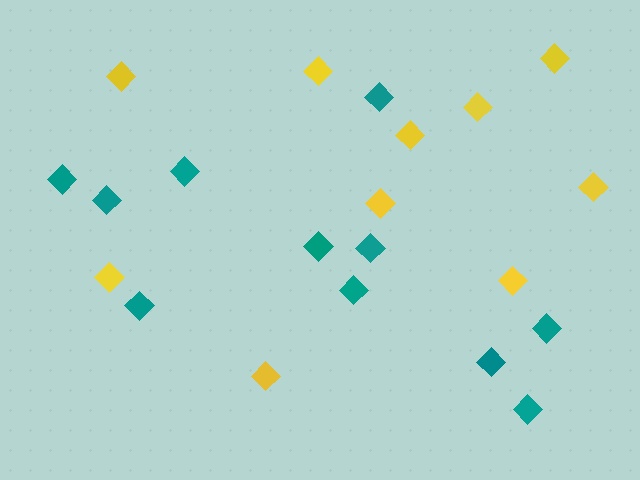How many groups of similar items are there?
There are 2 groups: one group of teal diamonds (11) and one group of yellow diamonds (10).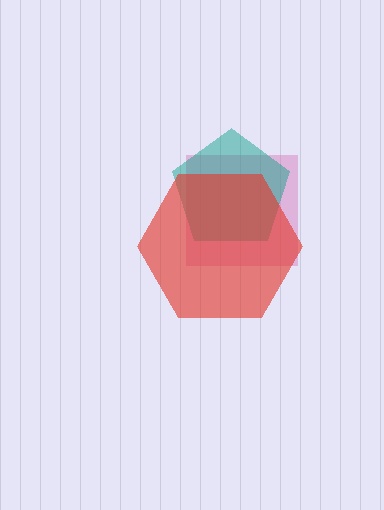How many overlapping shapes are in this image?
There are 3 overlapping shapes in the image.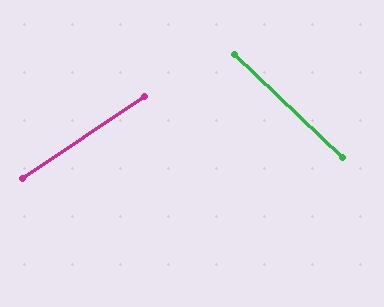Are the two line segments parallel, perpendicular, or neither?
Neither parallel nor perpendicular — they differ by about 77°.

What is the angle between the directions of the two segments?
Approximately 77 degrees.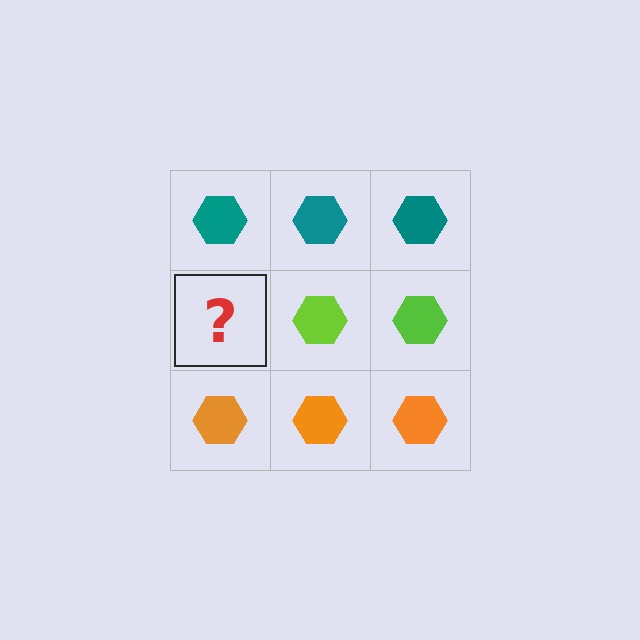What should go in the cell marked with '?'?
The missing cell should contain a lime hexagon.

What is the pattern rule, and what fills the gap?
The rule is that each row has a consistent color. The gap should be filled with a lime hexagon.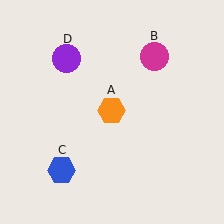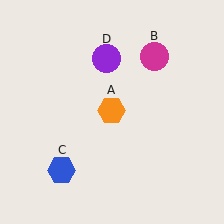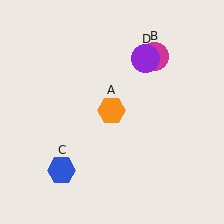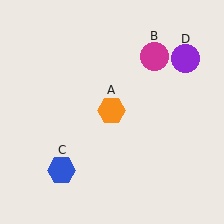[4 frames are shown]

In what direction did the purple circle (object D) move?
The purple circle (object D) moved right.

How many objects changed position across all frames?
1 object changed position: purple circle (object D).